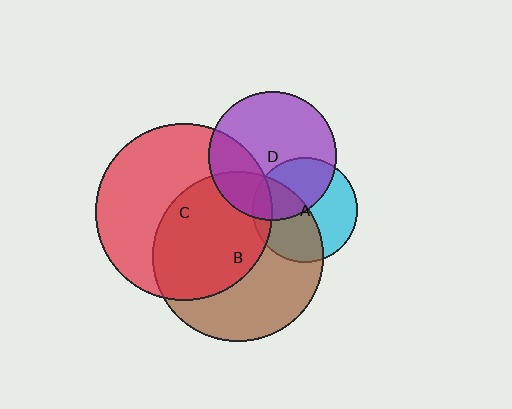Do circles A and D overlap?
Yes.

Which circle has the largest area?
Circle C (red).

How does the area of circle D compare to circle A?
Approximately 1.5 times.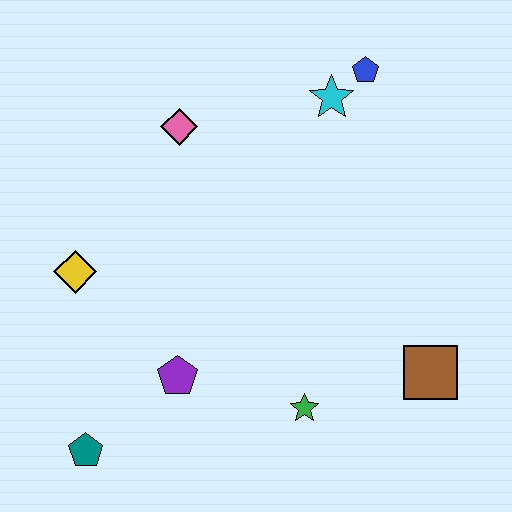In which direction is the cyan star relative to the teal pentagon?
The cyan star is above the teal pentagon.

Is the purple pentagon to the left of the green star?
Yes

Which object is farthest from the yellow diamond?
The brown square is farthest from the yellow diamond.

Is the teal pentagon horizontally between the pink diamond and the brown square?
No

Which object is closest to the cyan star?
The blue pentagon is closest to the cyan star.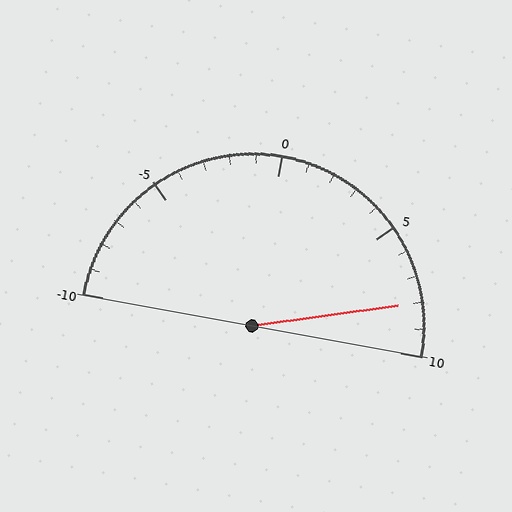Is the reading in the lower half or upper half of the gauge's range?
The reading is in the upper half of the range (-10 to 10).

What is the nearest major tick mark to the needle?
The nearest major tick mark is 10.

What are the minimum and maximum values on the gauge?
The gauge ranges from -10 to 10.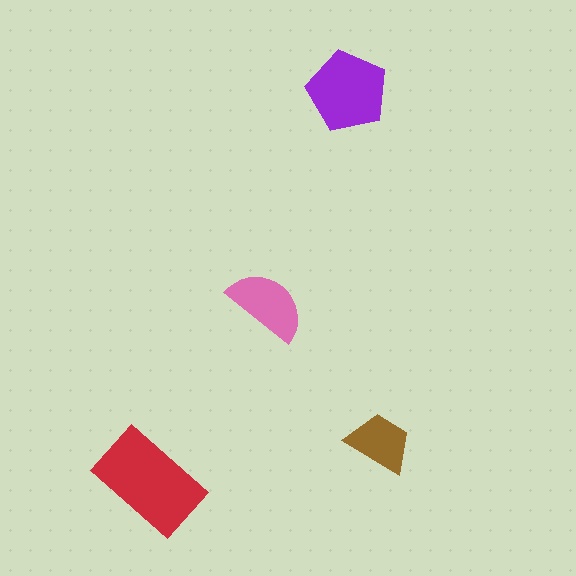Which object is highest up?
The purple pentagon is topmost.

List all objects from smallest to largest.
The brown trapezoid, the pink semicircle, the purple pentagon, the red rectangle.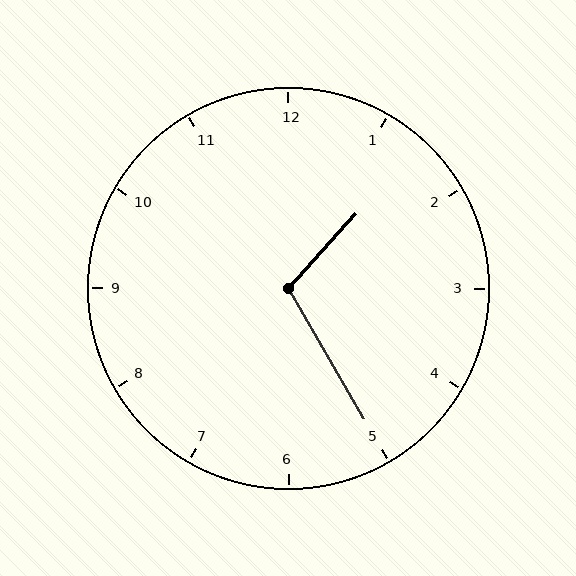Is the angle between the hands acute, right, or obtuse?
It is obtuse.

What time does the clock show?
1:25.